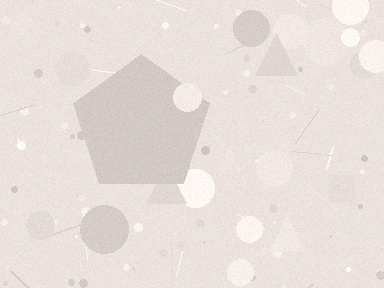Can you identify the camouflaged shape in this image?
The camouflaged shape is a pentagon.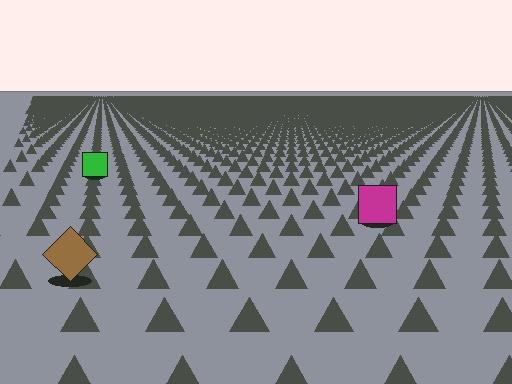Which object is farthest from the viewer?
The green square is farthest from the viewer. It appears smaller and the ground texture around it is denser.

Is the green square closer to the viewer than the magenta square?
No. The magenta square is closer — you can tell from the texture gradient: the ground texture is coarser near it.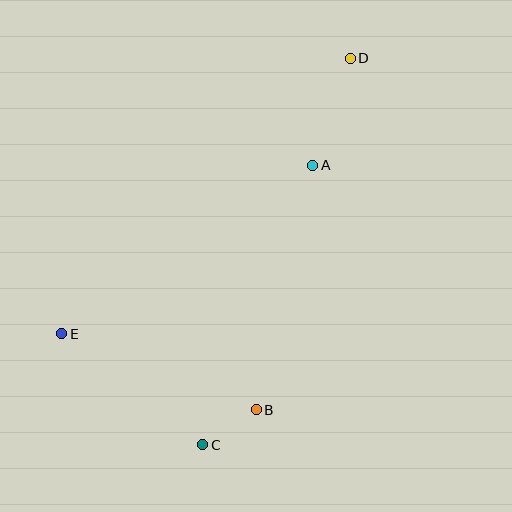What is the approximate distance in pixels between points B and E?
The distance between B and E is approximately 209 pixels.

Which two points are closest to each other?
Points B and C are closest to each other.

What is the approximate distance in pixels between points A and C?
The distance between A and C is approximately 300 pixels.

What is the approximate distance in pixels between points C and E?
The distance between C and E is approximately 179 pixels.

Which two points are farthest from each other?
Points C and D are farthest from each other.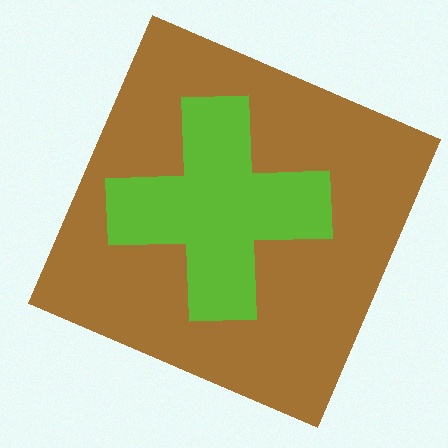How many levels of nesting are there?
2.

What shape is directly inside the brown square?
The lime cross.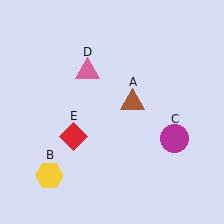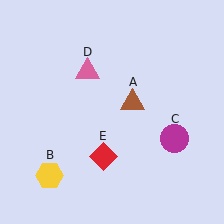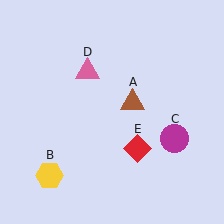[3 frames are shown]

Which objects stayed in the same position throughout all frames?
Brown triangle (object A) and yellow hexagon (object B) and magenta circle (object C) and pink triangle (object D) remained stationary.